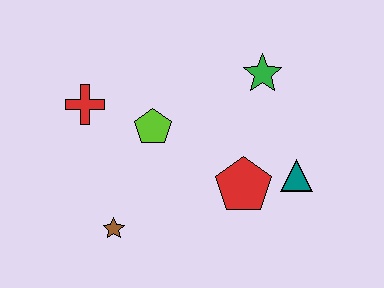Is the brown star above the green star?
No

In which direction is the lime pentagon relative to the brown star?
The lime pentagon is above the brown star.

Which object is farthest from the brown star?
The green star is farthest from the brown star.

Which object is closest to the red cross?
The lime pentagon is closest to the red cross.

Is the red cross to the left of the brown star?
Yes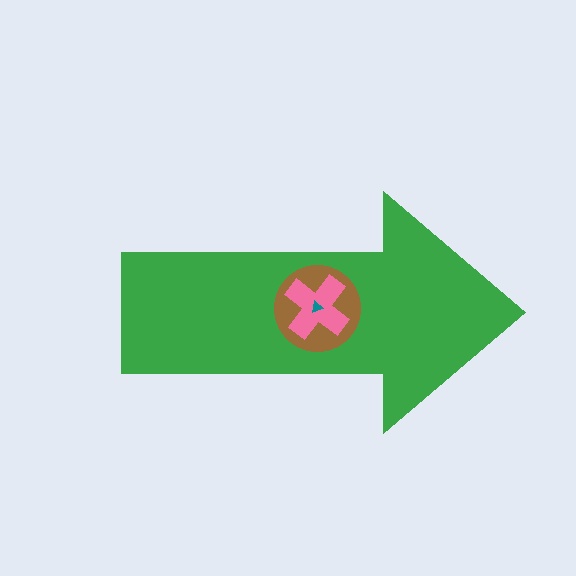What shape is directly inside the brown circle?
The pink cross.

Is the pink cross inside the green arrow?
Yes.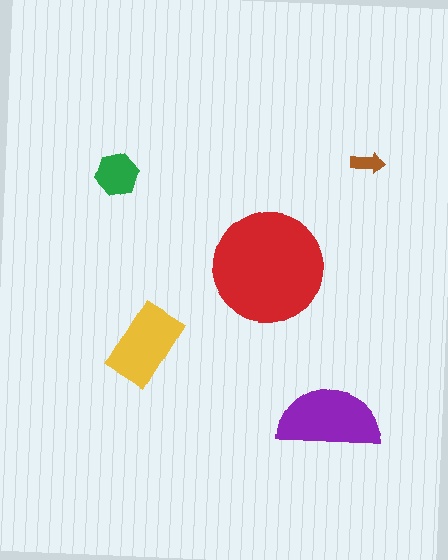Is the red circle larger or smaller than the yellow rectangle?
Larger.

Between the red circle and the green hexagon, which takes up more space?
The red circle.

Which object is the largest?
The red circle.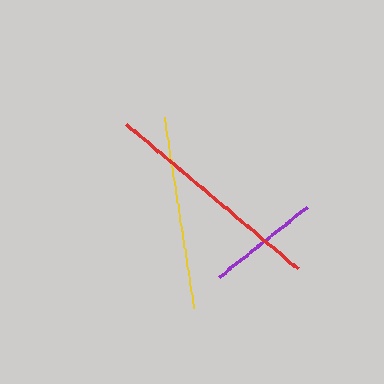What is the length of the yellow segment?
The yellow segment is approximately 193 pixels long.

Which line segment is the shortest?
The purple line is the shortest at approximately 112 pixels.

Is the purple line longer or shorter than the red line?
The red line is longer than the purple line.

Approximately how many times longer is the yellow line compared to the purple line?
The yellow line is approximately 1.7 times the length of the purple line.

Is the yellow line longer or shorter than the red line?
The red line is longer than the yellow line.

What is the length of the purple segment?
The purple segment is approximately 112 pixels long.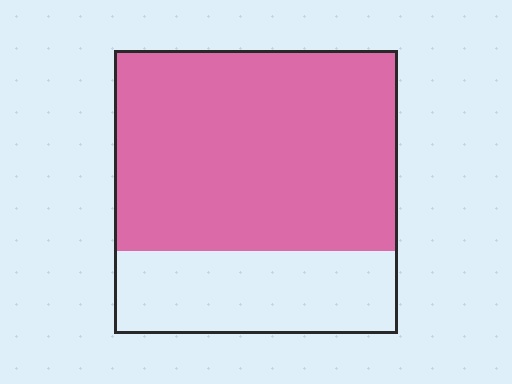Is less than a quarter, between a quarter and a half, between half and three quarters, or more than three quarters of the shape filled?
Between half and three quarters.